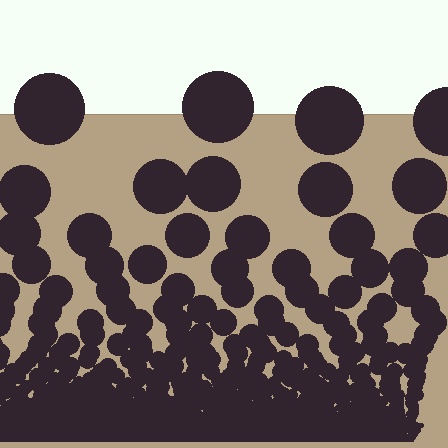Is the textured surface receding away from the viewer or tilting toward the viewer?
The surface appears to tilt toward the viewer. Texture elements get larger and sparser toward the top.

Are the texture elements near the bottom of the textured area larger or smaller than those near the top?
Smaller. The gradient is inverted — elements near the bottom are smaller and denser.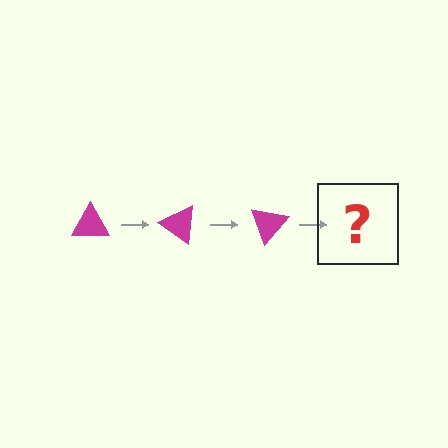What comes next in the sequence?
The next element should be a magenta triangle rotated 105 degrees.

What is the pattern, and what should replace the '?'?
The pattern is that the triangle rotates 35 degrees each step. The '?' should be a magenta triangle rotated 105 degrees.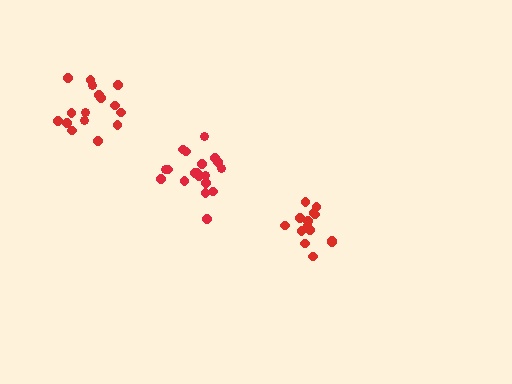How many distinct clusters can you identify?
There are 3 distinct clusters.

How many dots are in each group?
Group 1: 14 dots, Group 2: 16 dots, Group 3: 19 dots (49 total).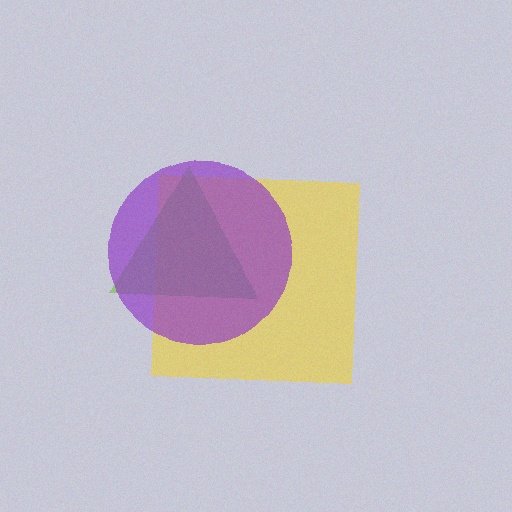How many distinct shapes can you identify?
There are 3 distinct shapes: a yellow square, a lime triangle, a purple circle.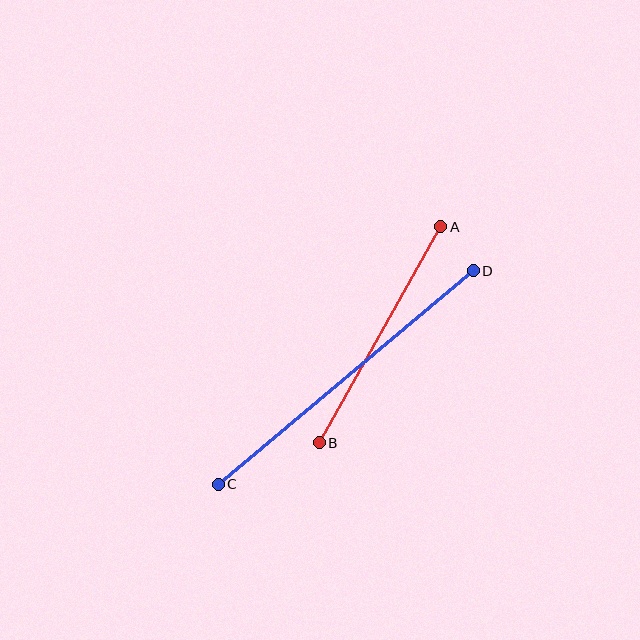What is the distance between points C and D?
The distance is approximately 333 pixels.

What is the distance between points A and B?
The distance is approximately 248 pixels.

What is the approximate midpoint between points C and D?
The midpoint is at approximately (346, 377) pixels.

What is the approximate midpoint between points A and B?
The midpoint is at approximately (380, 335) pixels.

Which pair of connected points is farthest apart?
Points C and D are farthest apart.